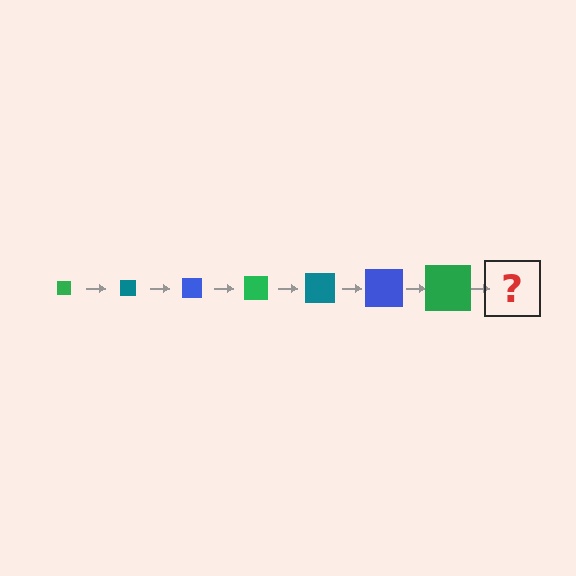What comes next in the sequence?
The next element should be a teal square, larger than the previous one.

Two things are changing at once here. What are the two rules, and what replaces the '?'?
The two rules are that the square grows larger each step and the color cycles through green, teal, and blue. The '?' should be a teal square, larger than the previous one.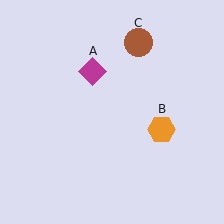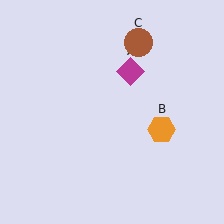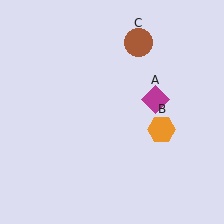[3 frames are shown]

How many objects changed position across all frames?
1 object changed position: magenta diamond (object A).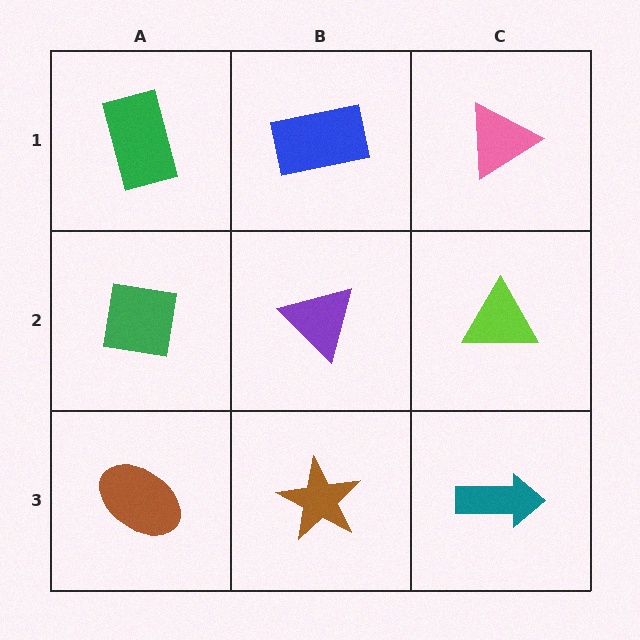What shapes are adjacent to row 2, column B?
A blue rectangle (row 1, column B), a brown star (row 3, column B), a green square (row 2, column A), a lime triangle (row 2, column C).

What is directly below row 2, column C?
A teal arrow.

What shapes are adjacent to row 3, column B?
A purple triangle (row 2, column B), a brown ellipse (row 3, column A), a teal arrow (row 3, column C).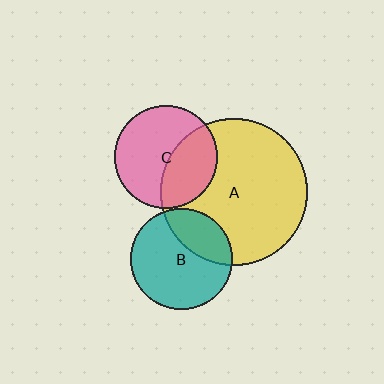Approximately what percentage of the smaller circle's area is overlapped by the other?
Approximately 30%.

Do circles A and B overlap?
Yes.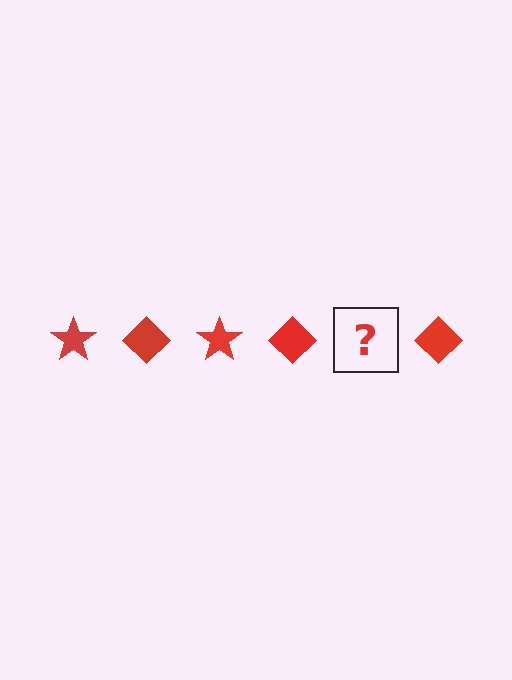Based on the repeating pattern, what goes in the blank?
The blank should be a red star.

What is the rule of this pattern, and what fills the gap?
The rule is that the pattern cycles through star, diamond shapes in red. The gap should be filled with a red star.